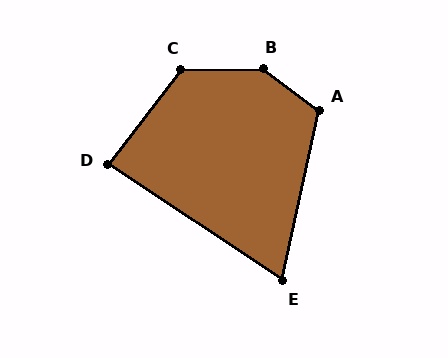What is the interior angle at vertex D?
Approximately 86 degrees (approximately right).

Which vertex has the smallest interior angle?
E, at approximately 68 degrees.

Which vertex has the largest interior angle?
B, at approximately 142 degrees.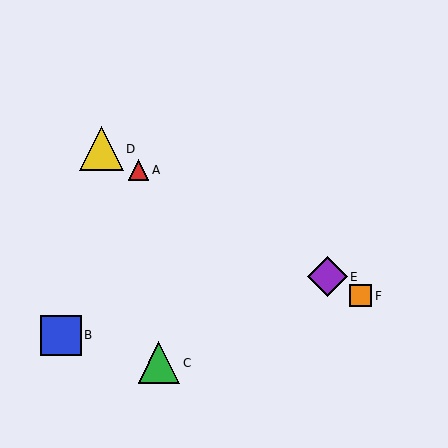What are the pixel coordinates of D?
Object D is at (101, 149).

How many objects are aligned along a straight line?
4 objects (A, D, E, F) are aligned along a straight line.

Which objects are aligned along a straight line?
Objects A, D, E, F are aligned along a straight line.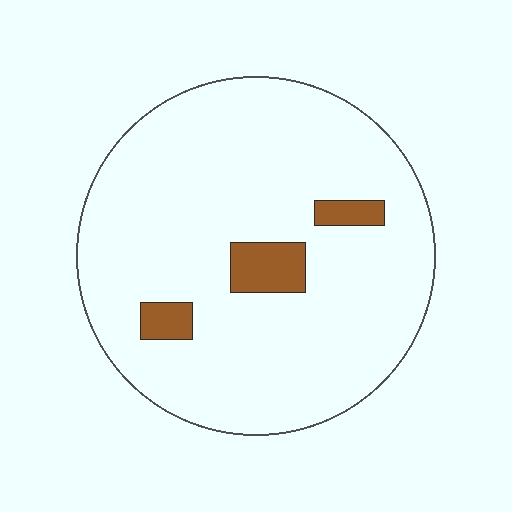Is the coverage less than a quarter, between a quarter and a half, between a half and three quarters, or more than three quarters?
Less than a quarter.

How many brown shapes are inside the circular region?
3.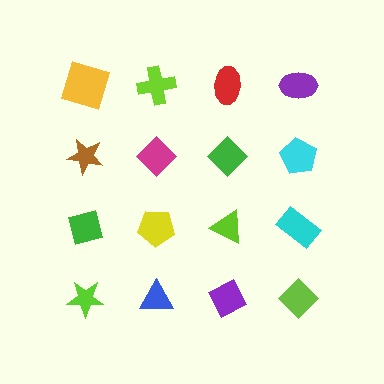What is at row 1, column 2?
A lime cross.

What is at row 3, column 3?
A lime triangle.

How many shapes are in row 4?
4 shapes.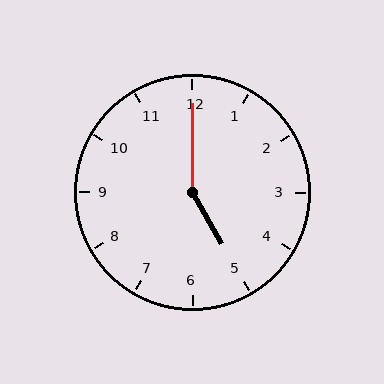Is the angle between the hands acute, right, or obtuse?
It is obtuse.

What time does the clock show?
5:00.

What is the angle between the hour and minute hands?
Approximately 150 degrees.